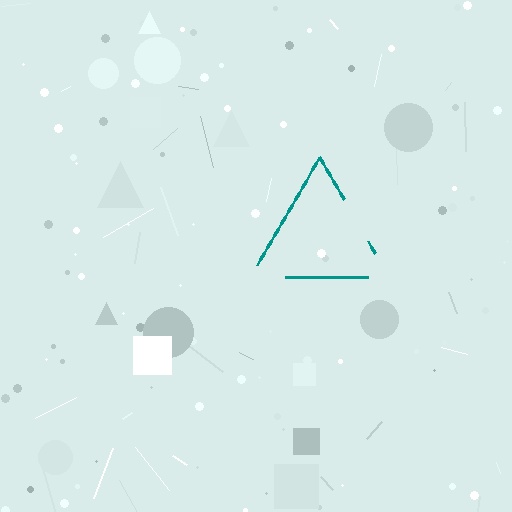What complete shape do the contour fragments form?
The contour fragments form a triangle.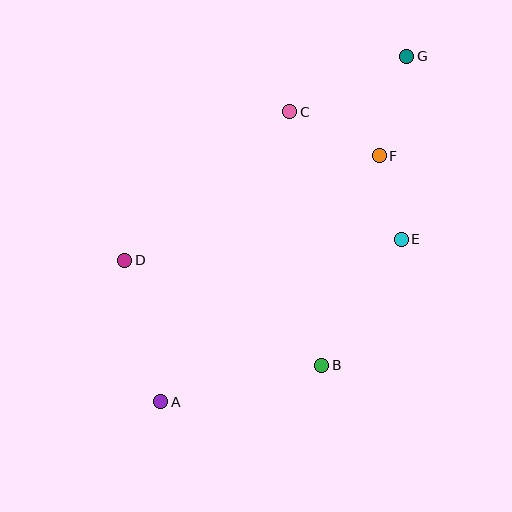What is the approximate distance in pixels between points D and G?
The distance between D and G is approximately 348 pixels.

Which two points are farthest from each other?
Points A and G are farthest from each other.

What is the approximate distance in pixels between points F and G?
The distance between F and G is approximately 103 pixels.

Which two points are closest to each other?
Points E and F are closest to each other.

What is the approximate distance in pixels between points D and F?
The distance between D and F is approximately 275 pixels.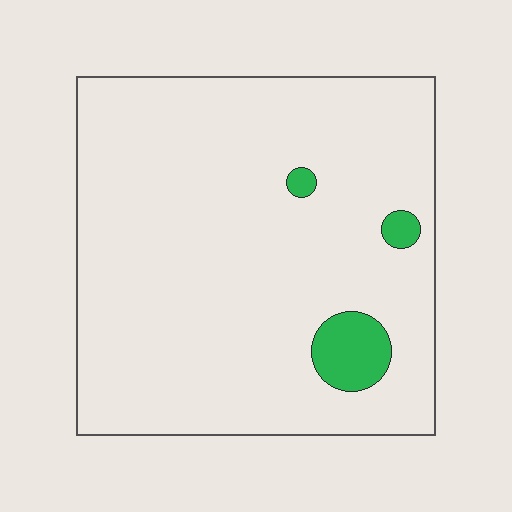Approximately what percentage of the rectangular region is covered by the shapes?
Approximately 5%.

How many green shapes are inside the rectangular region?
3.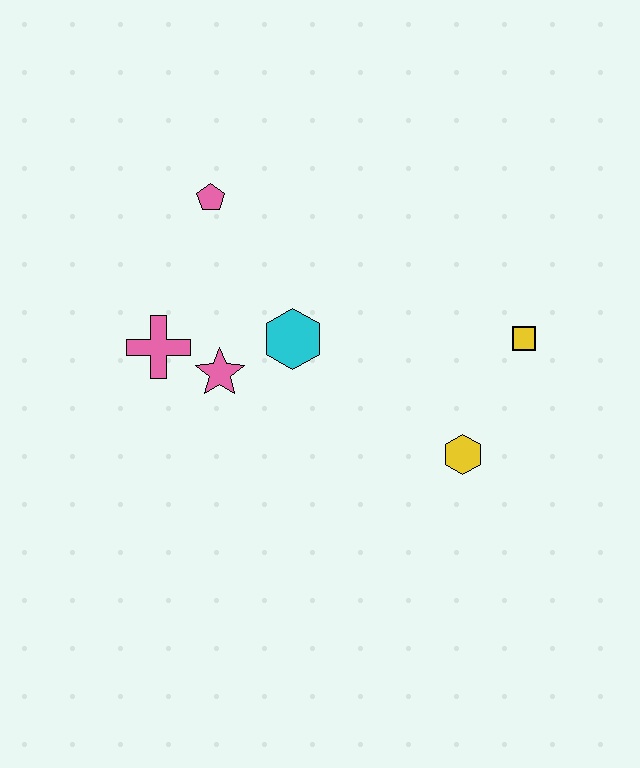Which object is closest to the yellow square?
The yellow hexagon is closest to the yellow square.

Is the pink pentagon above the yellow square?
Yes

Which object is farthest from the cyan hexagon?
The yellow square is farthest from the cyan hexagon.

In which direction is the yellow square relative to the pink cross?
The yellow square is to the right of the pink cross.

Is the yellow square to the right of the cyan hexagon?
Yes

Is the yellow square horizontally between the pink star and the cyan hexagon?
No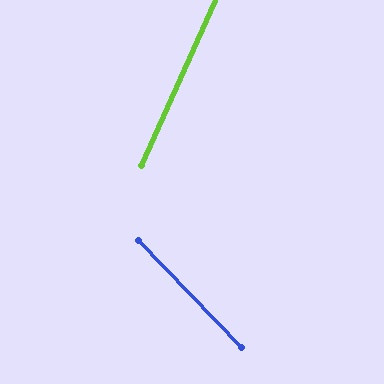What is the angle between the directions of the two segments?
Approximately 68 degrees.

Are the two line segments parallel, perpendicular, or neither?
Neither parallel nor perpendicular — they differ by about 68°.